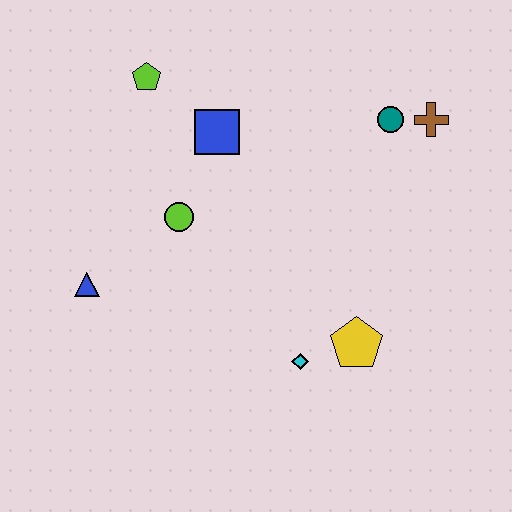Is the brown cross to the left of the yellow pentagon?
No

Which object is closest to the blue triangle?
The lime circle is closest to the blue triangle.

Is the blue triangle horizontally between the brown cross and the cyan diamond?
No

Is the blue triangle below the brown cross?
Yes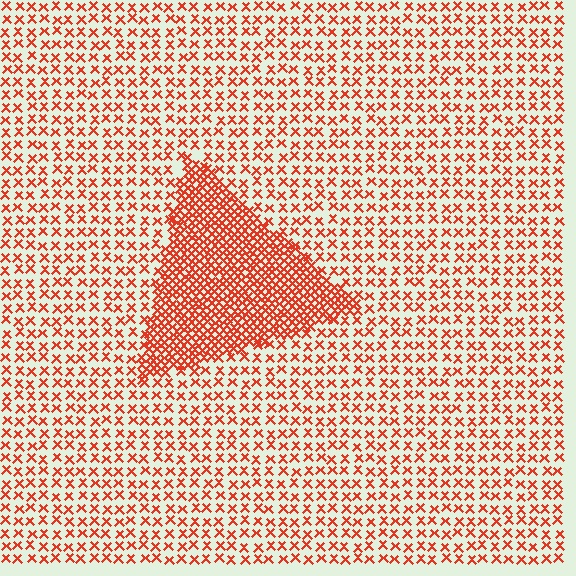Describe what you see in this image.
The image contains small red elements arranged at two different densities. A triangle-shaped region is visible where the elements are more densely packed than the surrounding area.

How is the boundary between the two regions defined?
The boundary is defined by a change in element density (approximately 2.7x ratio). All elements are the same color, size, and shape.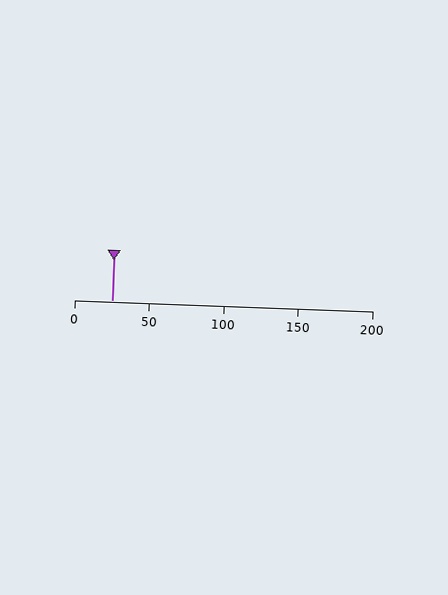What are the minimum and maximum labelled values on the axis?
The axis runs from 0 to 200.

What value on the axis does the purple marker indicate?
The marker indicates approximately 25.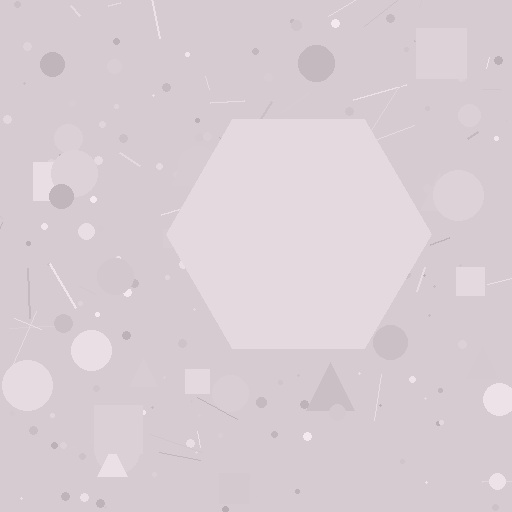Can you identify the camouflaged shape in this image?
The camouflaged shape is a hexagon.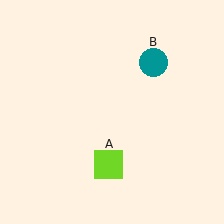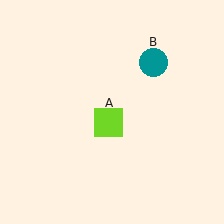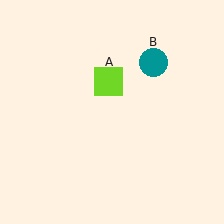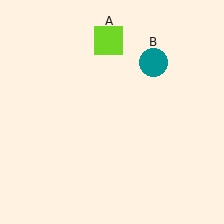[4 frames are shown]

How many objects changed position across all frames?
1 object changed position: lime square (object A).